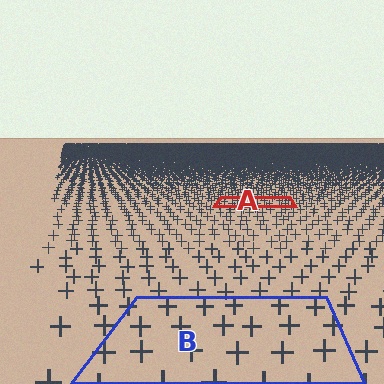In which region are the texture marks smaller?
The texture marks are smaller in region A, because it is farther away.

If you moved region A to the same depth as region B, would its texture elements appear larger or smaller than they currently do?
They would appear larger. At a closer depth, the same texture elements are projected at a bigger on-screen size.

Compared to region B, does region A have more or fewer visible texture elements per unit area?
Region A has more texture elements per unit area — they are packed more densely because it is farther away.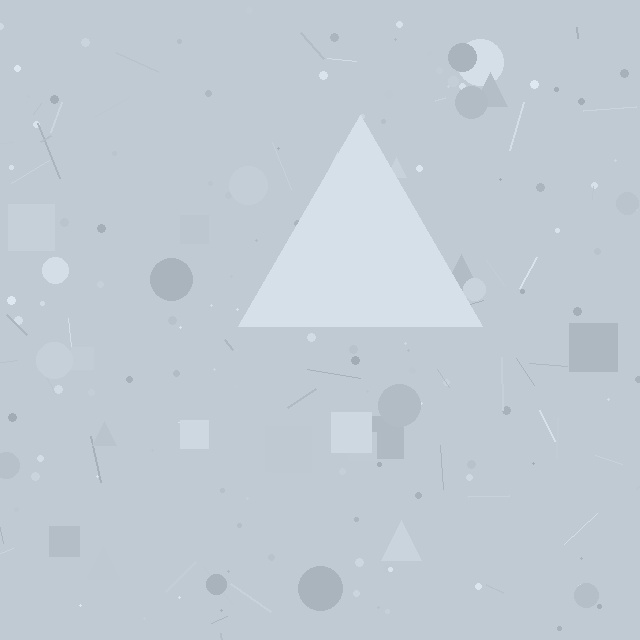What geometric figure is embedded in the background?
A triangle is embedded in the background.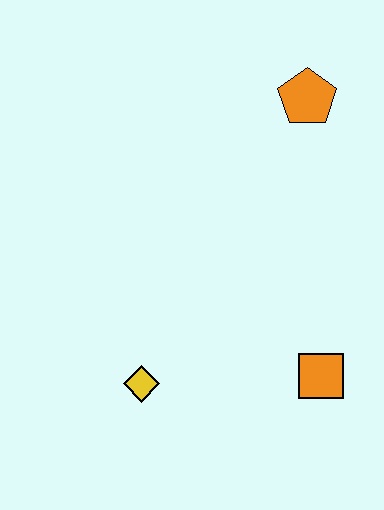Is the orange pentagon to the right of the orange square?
No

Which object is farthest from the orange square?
The orange pentagon is farthest from the orange square.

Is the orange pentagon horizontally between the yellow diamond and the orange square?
Yes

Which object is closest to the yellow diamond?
The orange square is closest to the yellow diamond.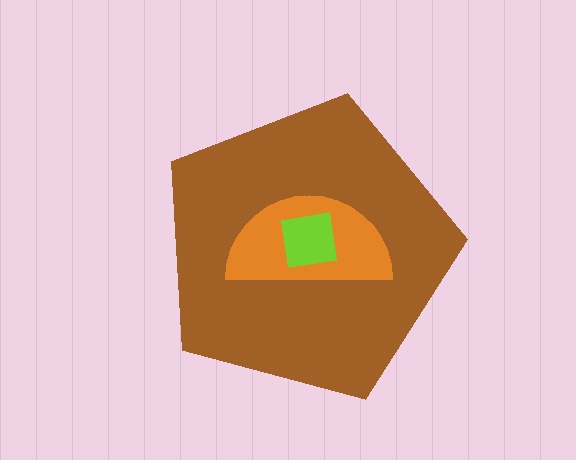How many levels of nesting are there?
3.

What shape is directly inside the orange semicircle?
The lime square.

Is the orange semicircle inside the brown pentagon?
Yes.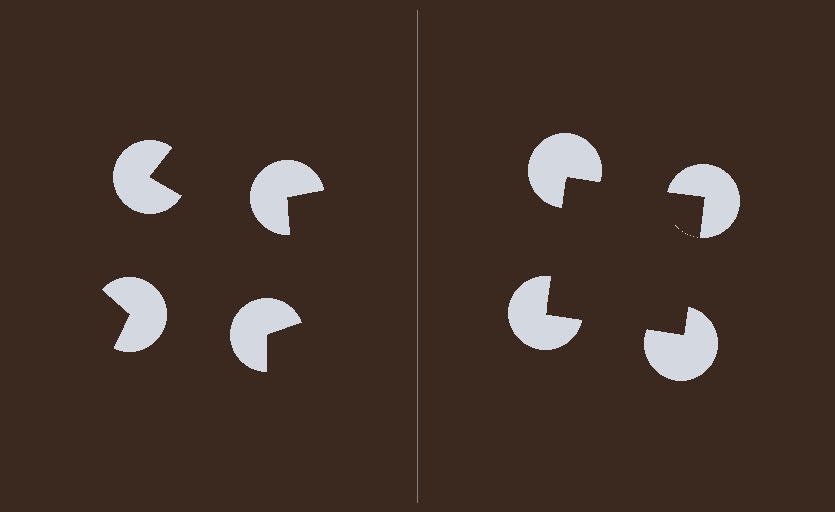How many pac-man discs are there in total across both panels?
8 — 4 on each side.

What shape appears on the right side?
An illusory square.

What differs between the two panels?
The pac-man discs are positioned identically on both sides; only the wedge orientations differ. On the right they align to a square; on the left they are misaligned.